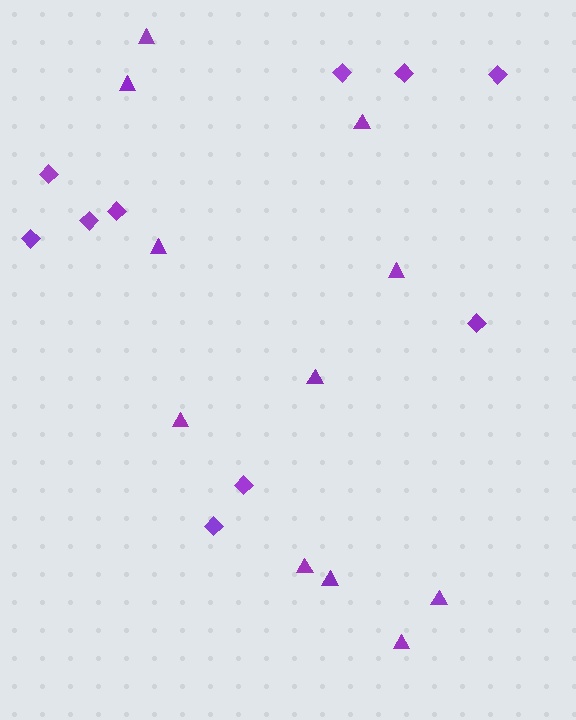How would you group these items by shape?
There are 2 groups: one group of triangles (11) and one group of diamonds (10).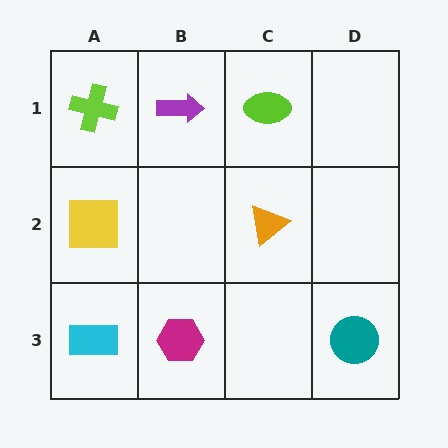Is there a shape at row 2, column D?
No, that cell is empty.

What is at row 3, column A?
A cyan rectangle.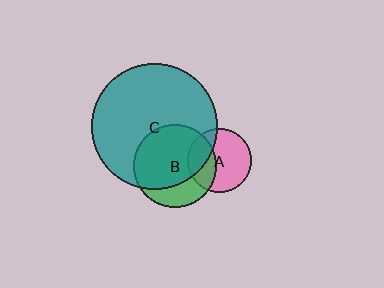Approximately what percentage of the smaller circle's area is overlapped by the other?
Approximately 25%.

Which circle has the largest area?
Circle C (teal).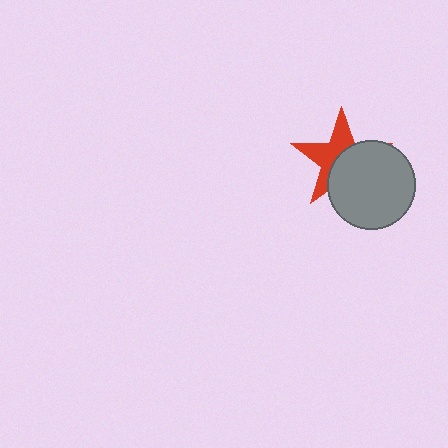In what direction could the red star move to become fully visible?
The red star could move toward the upper-left. That would shift it out from behind the gray circle entirely.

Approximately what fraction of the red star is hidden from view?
Roughly 52% of the red star is hidden behind the gray circle.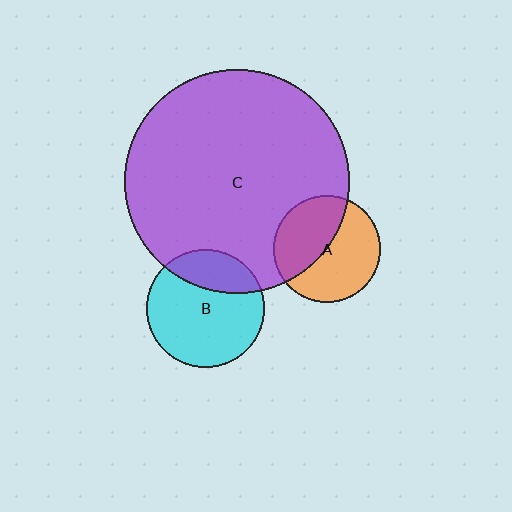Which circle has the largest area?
Circle C (purple).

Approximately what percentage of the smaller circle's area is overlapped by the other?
Approximately 45%.